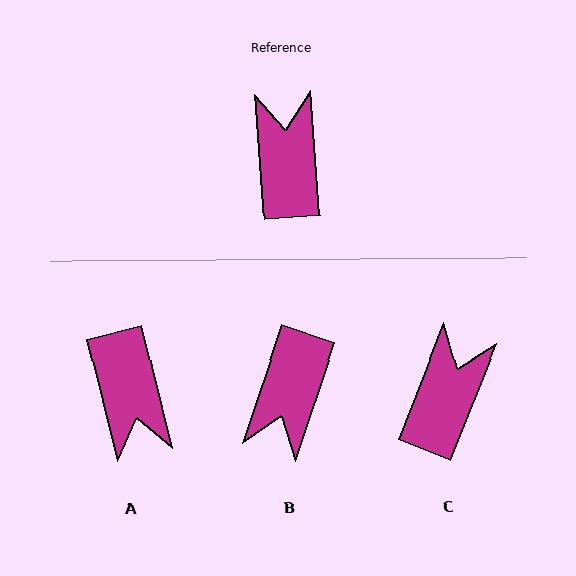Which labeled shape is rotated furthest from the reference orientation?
A, about 170 degrees away.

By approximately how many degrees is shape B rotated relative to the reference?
Approximately 157 degrees counter-clockwise.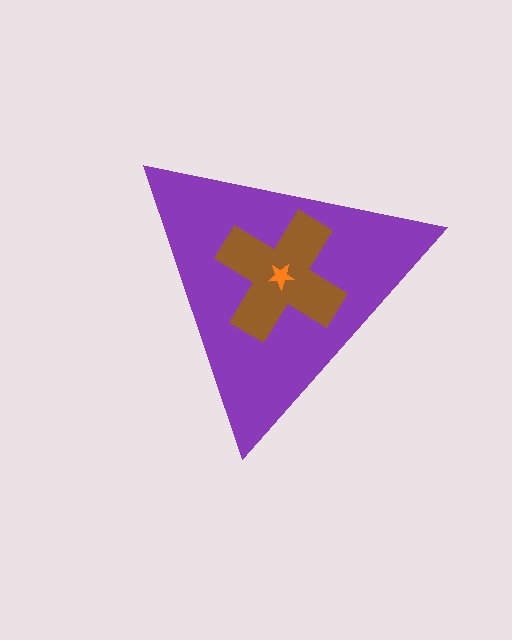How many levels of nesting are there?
3.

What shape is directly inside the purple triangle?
The brown cross.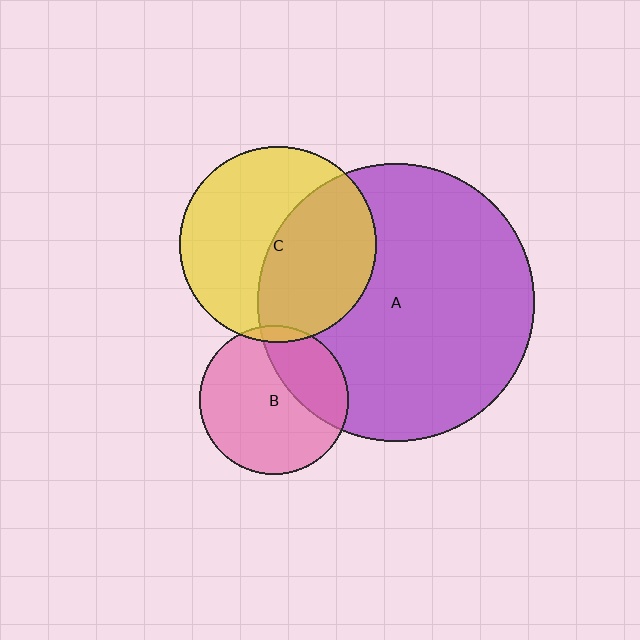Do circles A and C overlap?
Yes.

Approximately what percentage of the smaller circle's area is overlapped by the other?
Approximately 45%.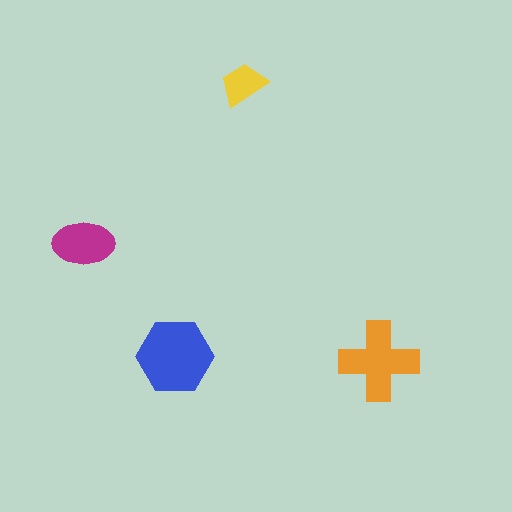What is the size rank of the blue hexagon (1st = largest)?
1st.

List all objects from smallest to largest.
The yellow trapezoid, the magenta ellipse, the orange cross, the blue hexagon.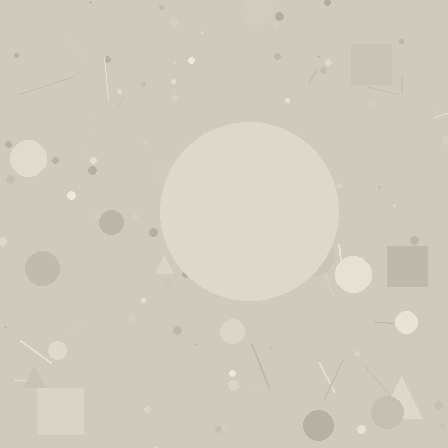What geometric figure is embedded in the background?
A circle is embedded in the background.